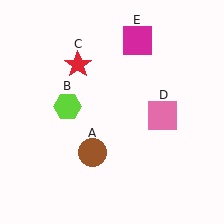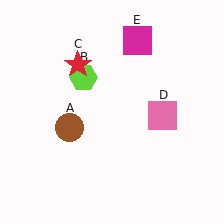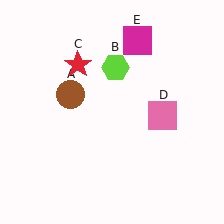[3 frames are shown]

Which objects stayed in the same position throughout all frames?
Red star (object C) and pink square (object D) and magenta square (object E) remained stationary.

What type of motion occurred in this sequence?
The brown circle (object A), lime hexagon (object B) rotated clockwise around the center of the scene.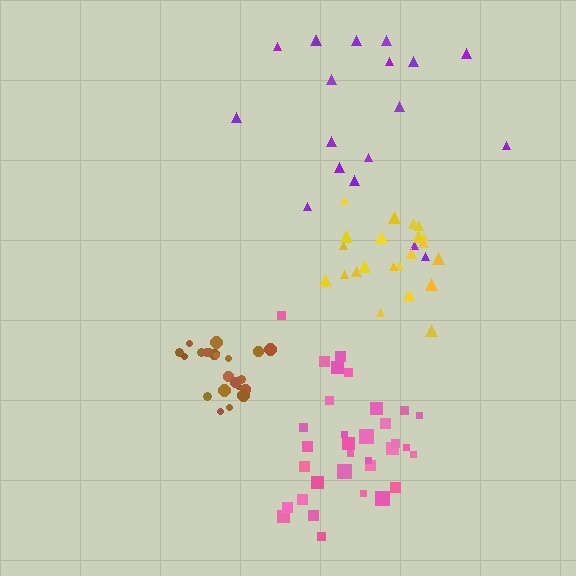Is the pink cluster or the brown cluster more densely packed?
Brown.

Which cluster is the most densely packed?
Brown.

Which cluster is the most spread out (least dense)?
Purple.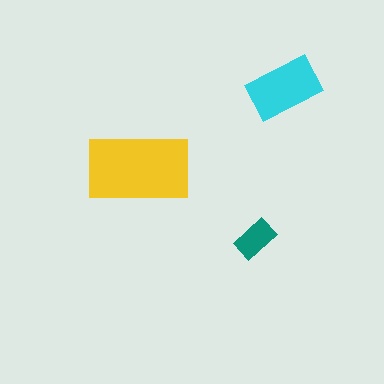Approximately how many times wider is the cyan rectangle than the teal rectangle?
About 2 times wider.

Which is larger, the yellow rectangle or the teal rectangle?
The yellow one.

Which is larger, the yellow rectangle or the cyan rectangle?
The yellow one.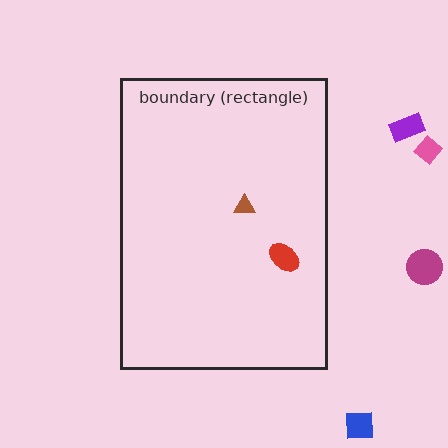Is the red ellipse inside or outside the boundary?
Inside.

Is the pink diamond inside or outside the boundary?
Outside.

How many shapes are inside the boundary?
2 inside, 4 outside.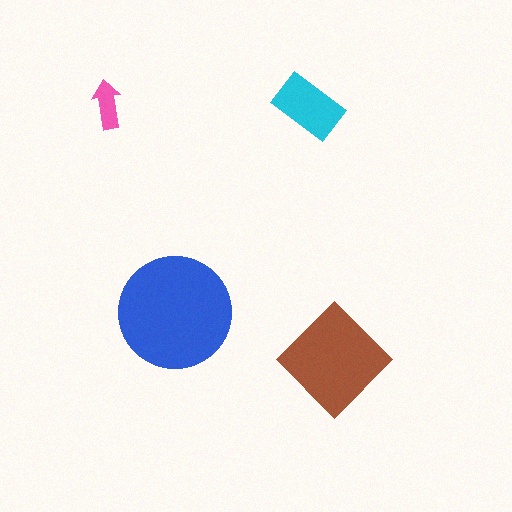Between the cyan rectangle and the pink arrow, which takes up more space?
The cyan rectangle.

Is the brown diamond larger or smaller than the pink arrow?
Larger.